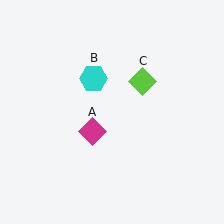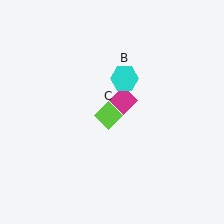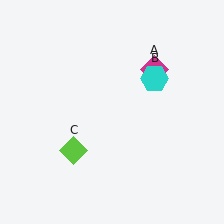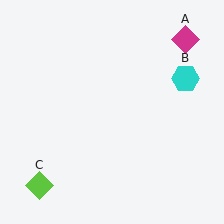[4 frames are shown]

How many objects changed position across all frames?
3 objects changed position: magenta diamond (object A), cyan hexagon (object B), lime diamond (object C).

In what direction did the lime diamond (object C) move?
The lime diamond (object C) moved down and to the left.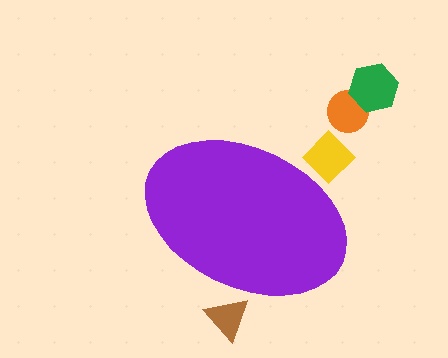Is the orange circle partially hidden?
No, the orange circle is fully visible.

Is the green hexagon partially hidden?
No, the green hexagon is fully visible.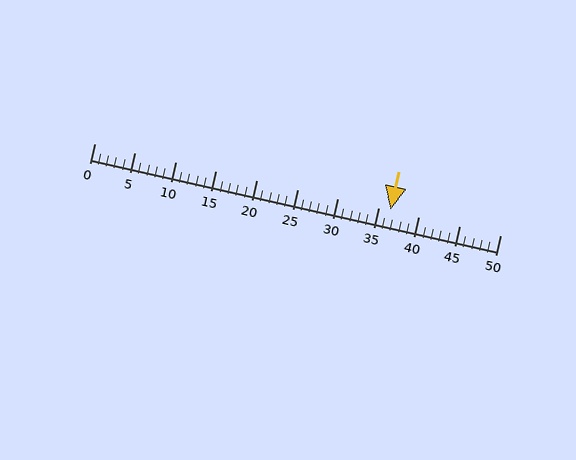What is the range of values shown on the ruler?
The ruler shows values from 0 to 50.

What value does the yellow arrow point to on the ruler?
The yellow arrow points to approximately 36.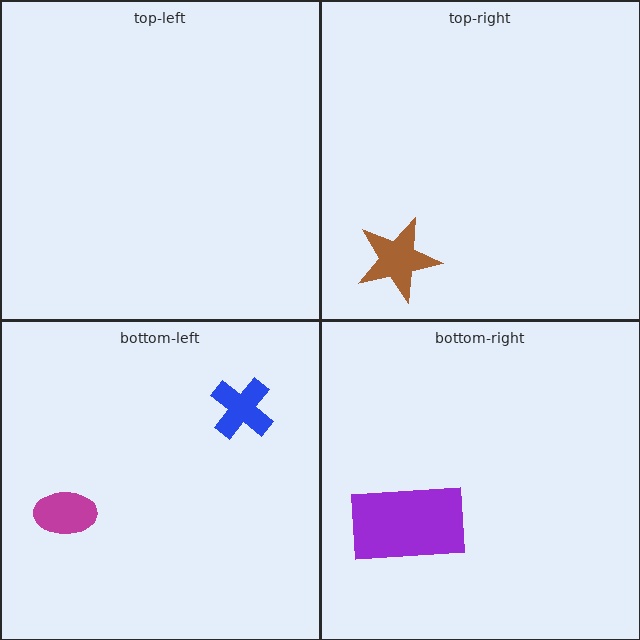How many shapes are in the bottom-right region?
1.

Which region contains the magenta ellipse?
The bottom-left region.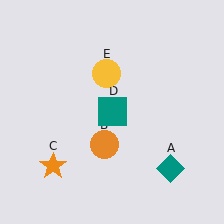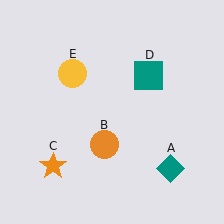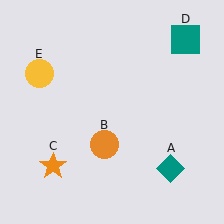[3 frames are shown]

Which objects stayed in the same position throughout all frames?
Teal diamond (object A) and orange circle (object B) and orange star (object C) remained stationary.